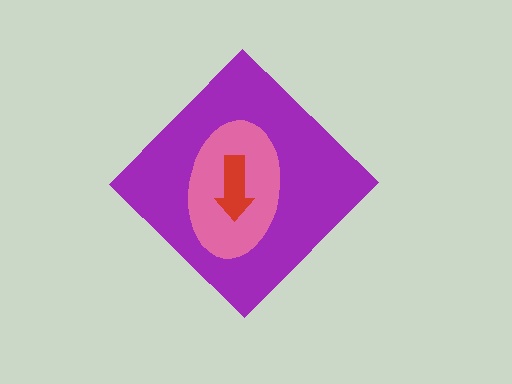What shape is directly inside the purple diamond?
The pink ellipse.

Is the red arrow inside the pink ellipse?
Yes.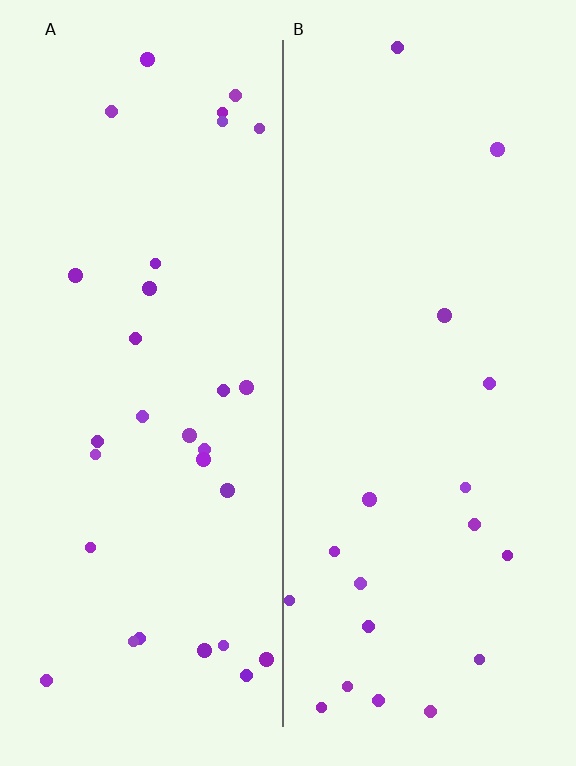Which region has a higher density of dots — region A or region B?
A (the left).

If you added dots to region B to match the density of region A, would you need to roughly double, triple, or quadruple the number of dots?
Approximately double.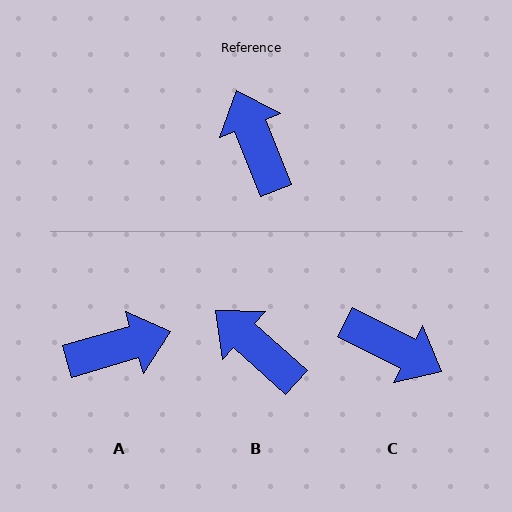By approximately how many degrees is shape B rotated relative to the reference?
Approximately 26 degrees counter-clockwise.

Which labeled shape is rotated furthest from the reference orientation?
C, about 139 degrees away.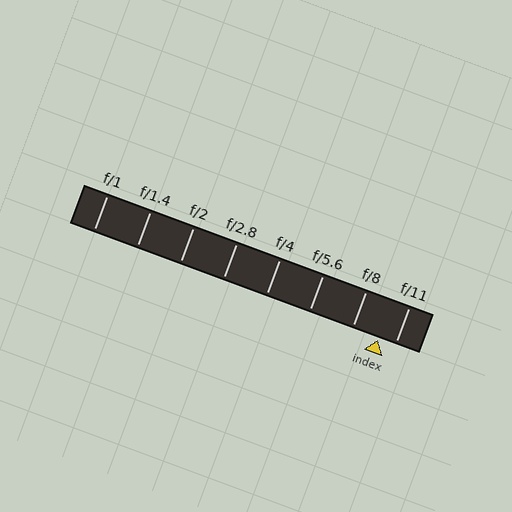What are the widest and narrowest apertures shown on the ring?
The widest aperture shown is f/1 and the narrowest is f/11.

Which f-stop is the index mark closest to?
The index mark is closest to f/11.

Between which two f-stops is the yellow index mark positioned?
The index mark is between f/8 and f/11.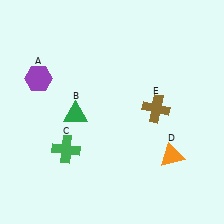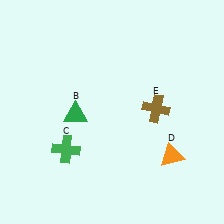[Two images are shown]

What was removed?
The purple hexagon (A) was removed in Image 2.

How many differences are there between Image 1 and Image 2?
There is 1 difference between the two images.